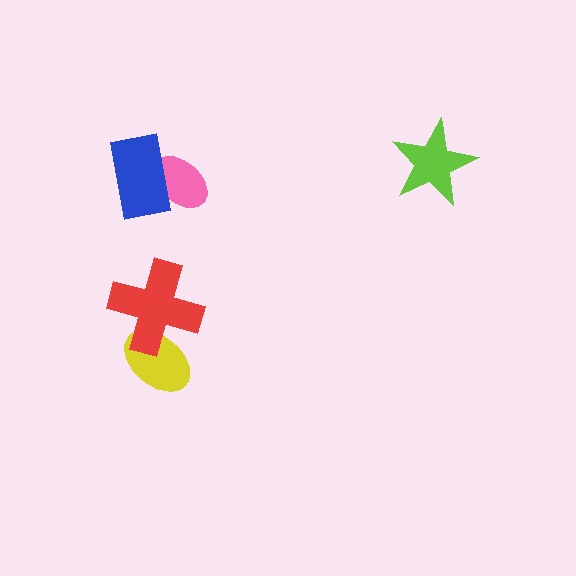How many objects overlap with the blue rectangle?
1 object overlaps with the blue rectangle.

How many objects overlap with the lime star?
0 objects overlap with the lime star.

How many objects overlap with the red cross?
1 object overlaps with the red cross.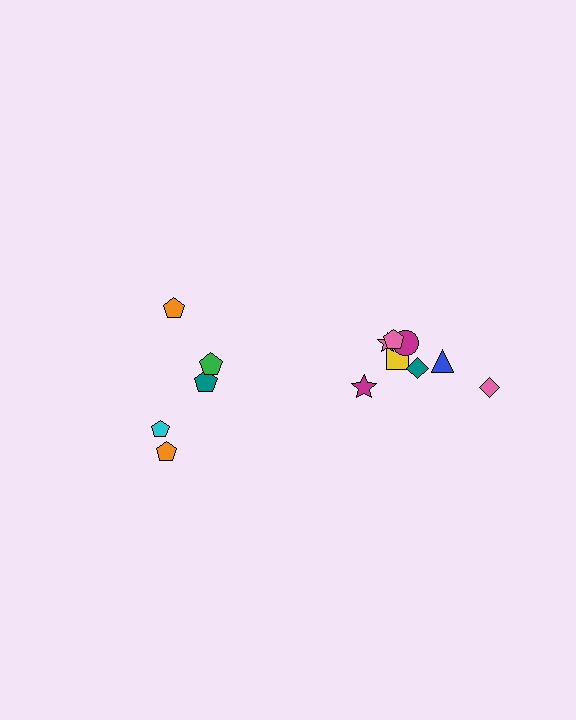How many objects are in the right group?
There are 8 objects.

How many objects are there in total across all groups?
There are 13 objects.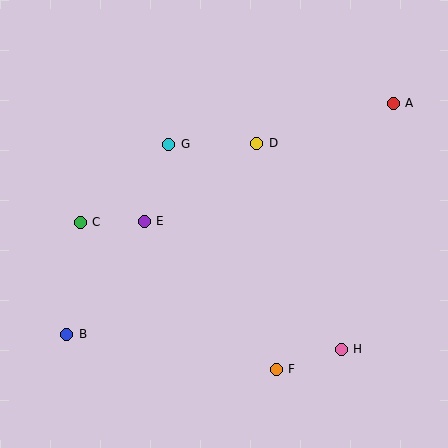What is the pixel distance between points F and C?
The distance between F and C is 245 pixels.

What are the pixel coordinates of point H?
Point H is at (341, 349).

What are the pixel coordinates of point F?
Point F is at (276, 369).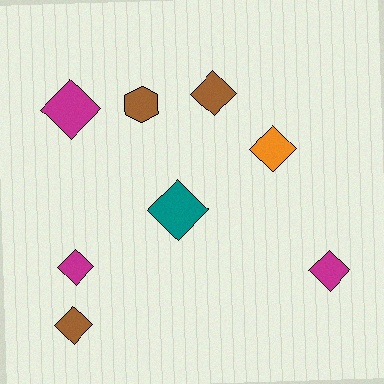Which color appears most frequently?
Magenta, with 3 objects.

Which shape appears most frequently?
Diamond, with 7 objects.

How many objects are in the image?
There are 8 objects.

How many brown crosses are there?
There are no brown crosses.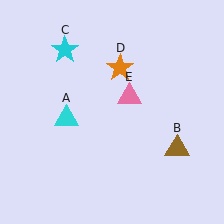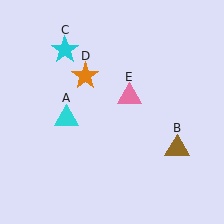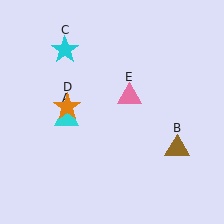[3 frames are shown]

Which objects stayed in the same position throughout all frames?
Cyan triangle (object A) and brown triangle (object B) and cyan star (object C) and pink triangle (object E) remained stationary.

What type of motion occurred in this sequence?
The orange star (object D) rotated counterclockwise around the center of the scene.